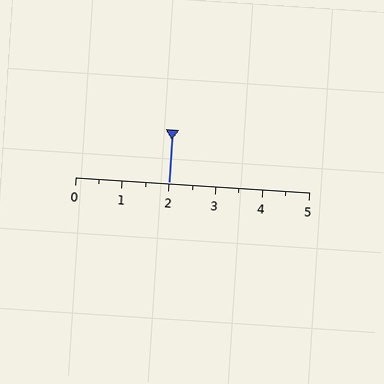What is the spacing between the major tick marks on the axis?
The major ticks are spaced 1 apart.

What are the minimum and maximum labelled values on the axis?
The axis runs from 0 to 5.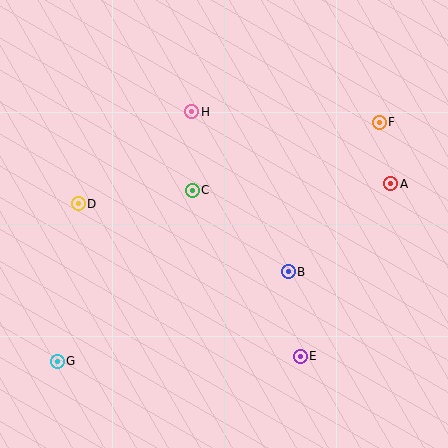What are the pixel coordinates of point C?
Point C is at (192, 190).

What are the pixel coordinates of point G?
Point G is at (57, 361).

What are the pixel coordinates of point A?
Point A is at (391, 184).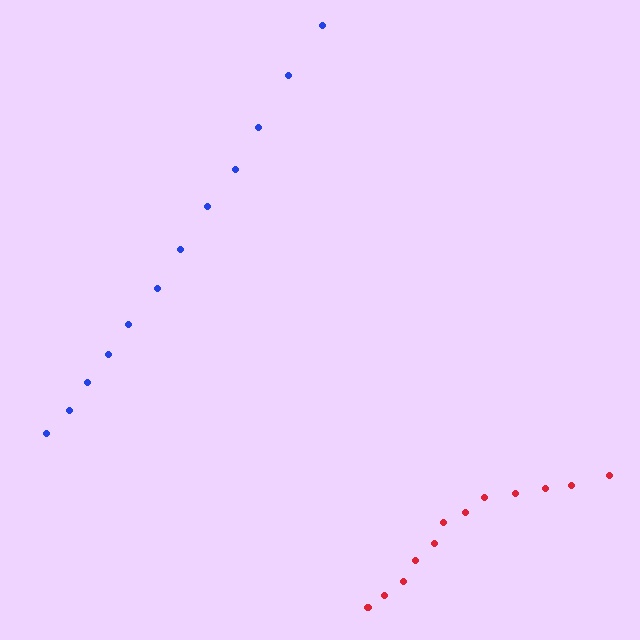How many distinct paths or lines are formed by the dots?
There are 2 distinct paths.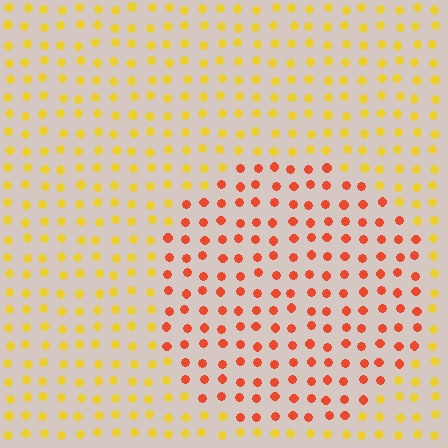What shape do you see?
I see a circle.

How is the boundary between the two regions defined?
The boundary is defined purely by a slight shift in hue (about 43 degrees). Spacing, size, and orientation are identical on both sides.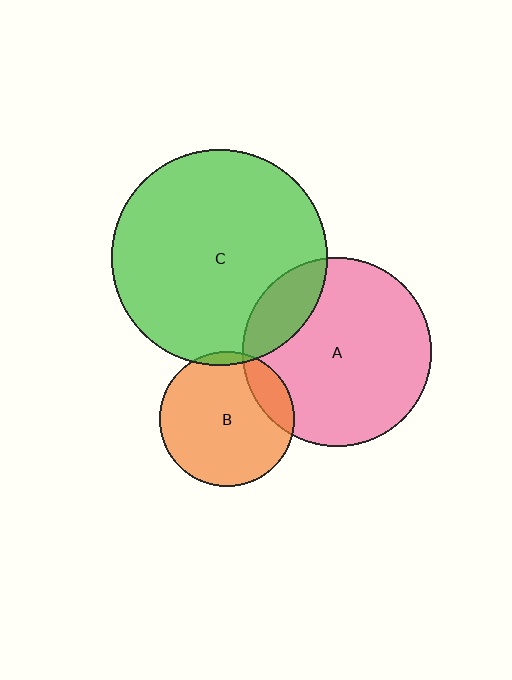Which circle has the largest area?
Circle C (green).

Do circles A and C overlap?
Yes.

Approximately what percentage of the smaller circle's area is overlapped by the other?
Approximately 15%.